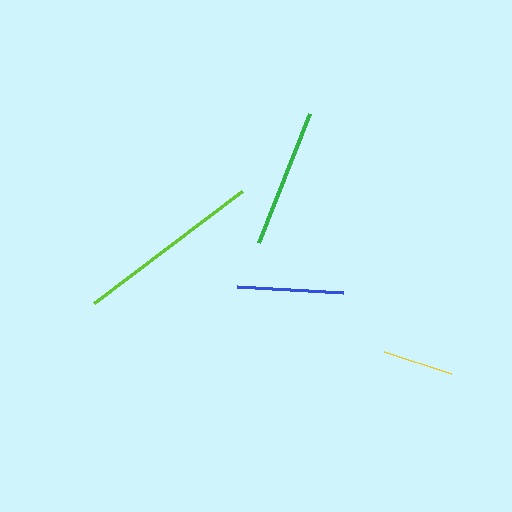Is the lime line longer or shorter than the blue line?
The lime line is longer than the blue line.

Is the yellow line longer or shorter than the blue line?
The blue line is longer than the yellow line.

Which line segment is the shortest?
The yellow line is the shortest at approximately 70 pixels.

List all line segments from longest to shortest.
From longest to shortest: lime, green, blue, yellow.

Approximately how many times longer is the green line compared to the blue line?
The green line is approximately 1.3 times the length of the blue line.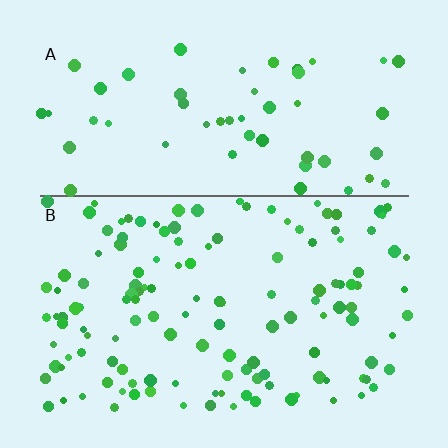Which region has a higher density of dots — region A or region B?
B (the bottom).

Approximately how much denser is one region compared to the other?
Approximately 2.5× — region B over region A.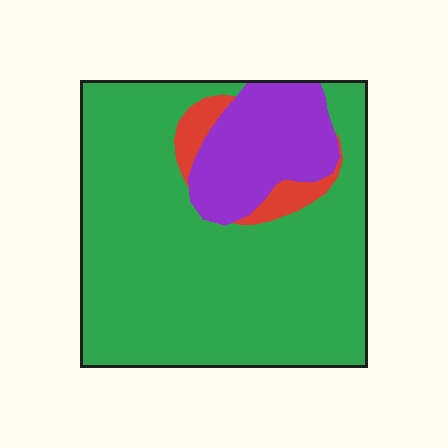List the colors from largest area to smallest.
From largest to smallest: green, purple, red.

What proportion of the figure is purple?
Purple takes up less than a quarter of the figure.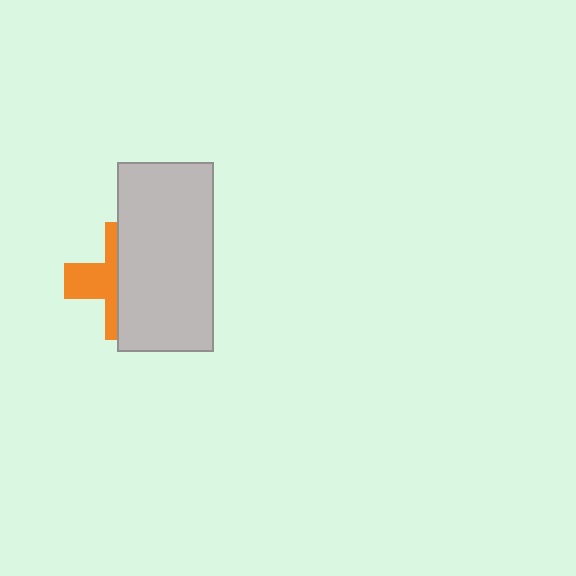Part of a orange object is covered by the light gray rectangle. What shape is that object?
It is a cross.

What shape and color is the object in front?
The object in front is a light gray rectangle.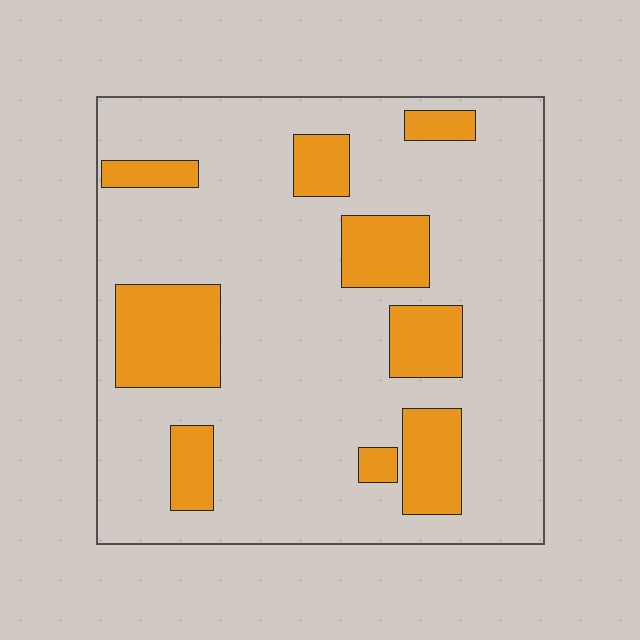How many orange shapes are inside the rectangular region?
9.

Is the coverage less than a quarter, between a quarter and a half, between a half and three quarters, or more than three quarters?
Less than a quarter.